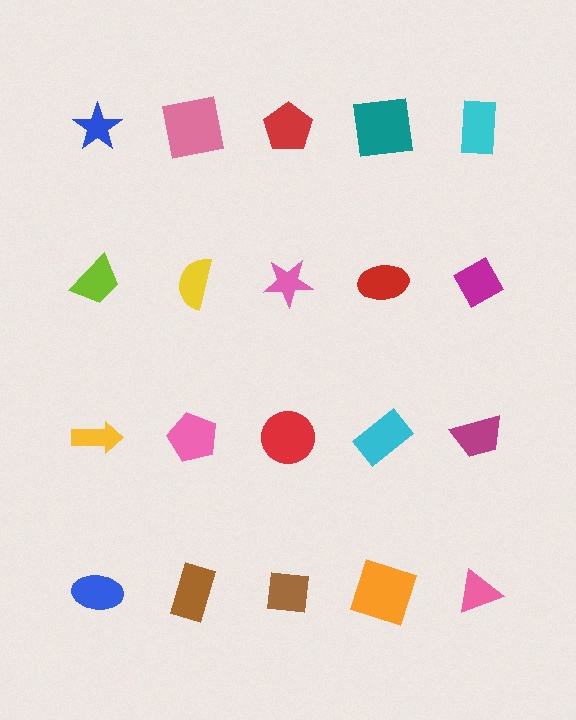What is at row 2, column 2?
A yellow semicircle.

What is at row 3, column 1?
A yellow arrow.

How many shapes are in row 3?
5 shapes.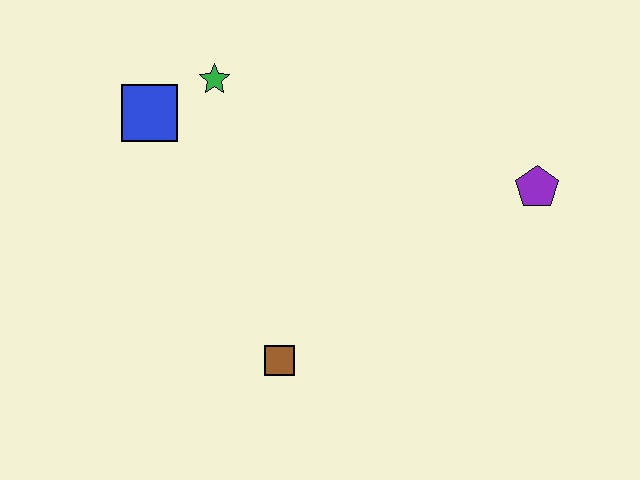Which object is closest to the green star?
The blue square is closest to the green star.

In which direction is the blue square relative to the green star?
The blue square is to the left of the green star.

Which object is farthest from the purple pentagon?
The blue square is farthest from the purple pentagon.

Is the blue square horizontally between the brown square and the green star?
No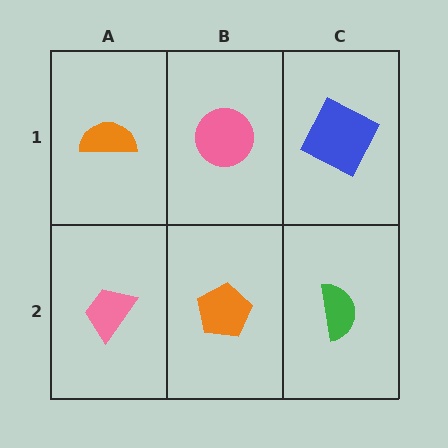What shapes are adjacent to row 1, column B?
An orange pentagon (row 2, column B), an orange semicircle (row 1, column A), a blue square (row 1, column C).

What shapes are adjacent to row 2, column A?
An orange semicircle (row 1, column A), an orange pentagon (row 2, column B).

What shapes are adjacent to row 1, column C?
A green semicircle (row 2, column C), a pink circle (row 1, column B).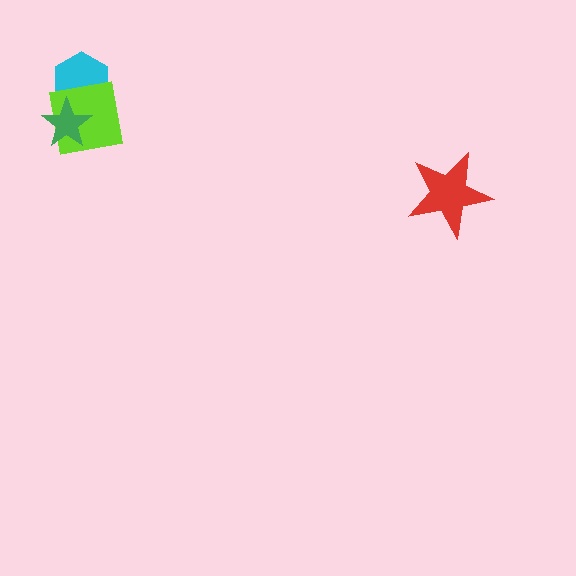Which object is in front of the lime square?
The green star is in front of the lime square.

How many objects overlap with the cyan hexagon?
2 objects overlap with the cyan hexagon.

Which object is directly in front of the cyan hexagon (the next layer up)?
The lime square is directly in front of the cyan hexagon.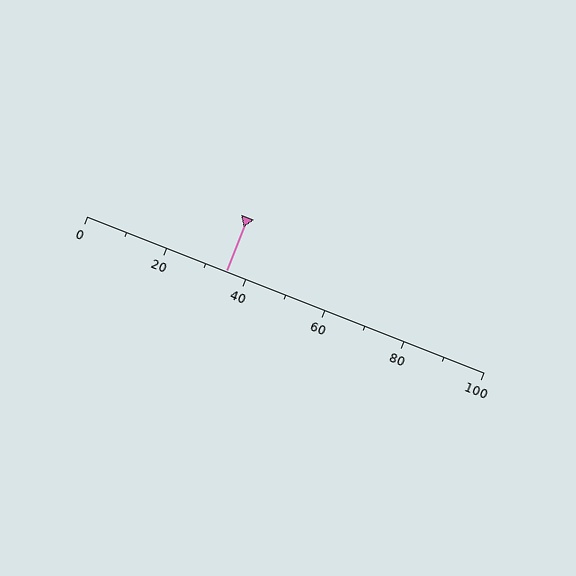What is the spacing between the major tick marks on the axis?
The major ticks are spaced 20 apart.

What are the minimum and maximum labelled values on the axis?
The axis runs from 0 to 100.